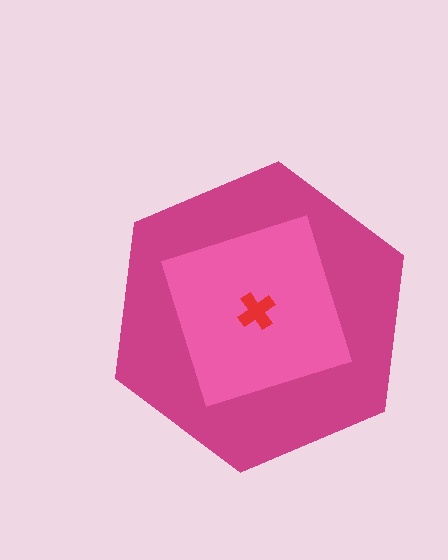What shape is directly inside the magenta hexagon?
The pink square.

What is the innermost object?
The red cross.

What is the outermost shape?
The magenta hexagon.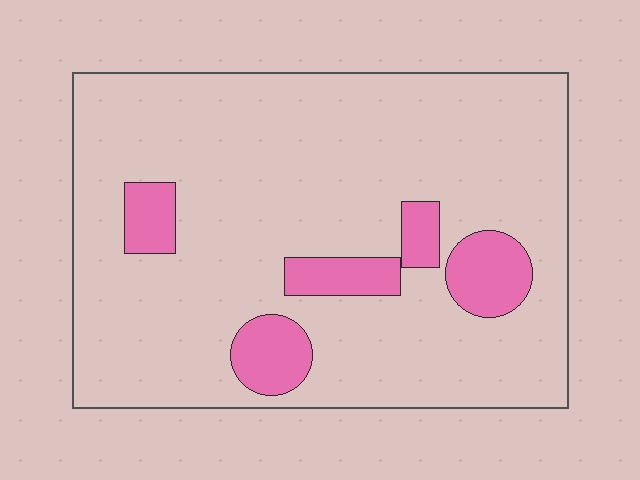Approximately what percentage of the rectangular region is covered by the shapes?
Approximately 15%.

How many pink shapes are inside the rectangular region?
5.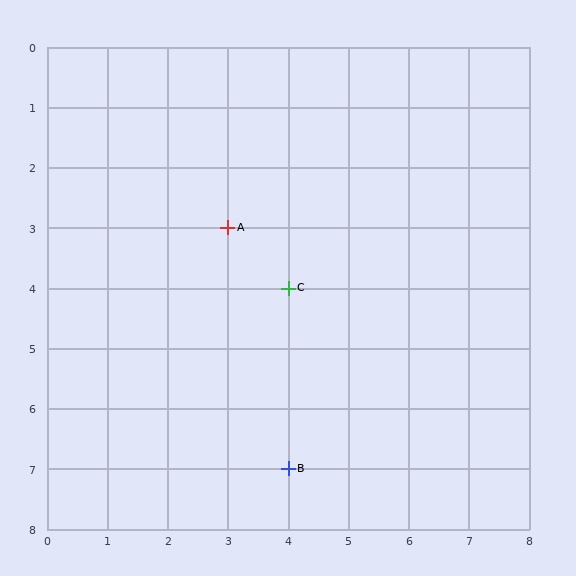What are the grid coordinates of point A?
Point A is at grid coordinates (3, 3).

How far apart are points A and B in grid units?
Points A and B are 1 column and 4 rows apart (about 4.1 grid units diagonally).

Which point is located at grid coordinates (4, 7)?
Point B is at (4, 7).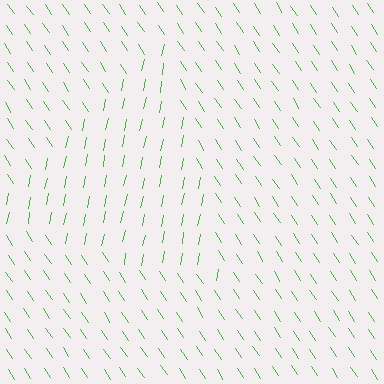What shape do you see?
I see a triangle.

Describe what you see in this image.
The image is filled with small green line segments. A triangle region in the image has lines oriented differently from the surrounding lines, creating a visible texture boundary.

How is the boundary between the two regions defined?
The boundary is defined purely by a change in line orientation (approximately 45 degrees difference). All lines are the same color and thickness.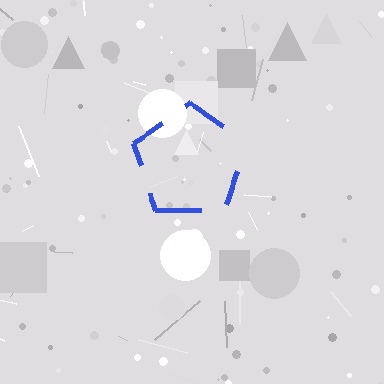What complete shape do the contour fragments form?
The contour fragments form a pentagon.